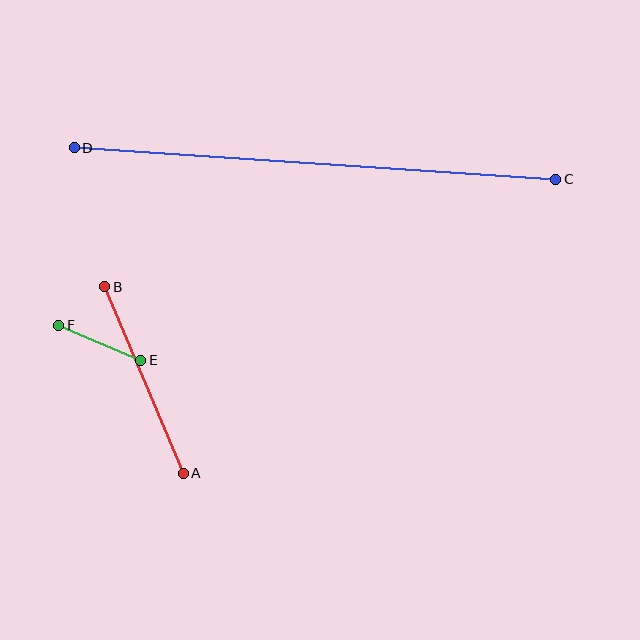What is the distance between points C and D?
The distance is approximately 482 pixels.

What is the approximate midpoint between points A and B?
The midpoint is at approximately (144, 380) pixels.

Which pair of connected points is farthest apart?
Points C and D are farthest apart.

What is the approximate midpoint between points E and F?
The midpoint is at approximately (100, 343) pixels.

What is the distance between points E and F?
The distance is approximately 89 pixels.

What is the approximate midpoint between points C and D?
The midpoint is at approximately (315, 163) pixels.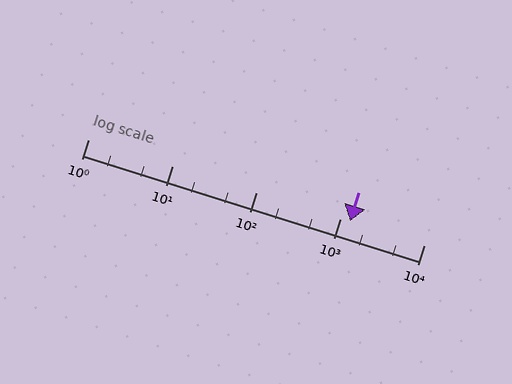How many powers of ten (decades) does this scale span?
The scale spans 4 decades, from 1 to 10000.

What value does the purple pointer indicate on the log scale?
The pointer indicates approximately 1300.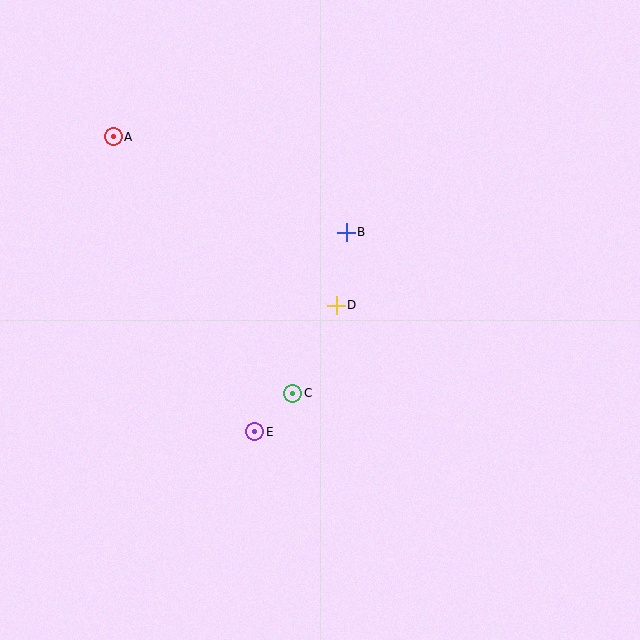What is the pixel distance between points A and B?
The distance between A and B is 252 pixels.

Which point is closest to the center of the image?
Point D at (336, 305) is closest to the center.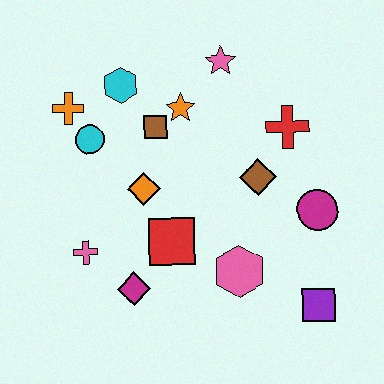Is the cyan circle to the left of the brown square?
Yes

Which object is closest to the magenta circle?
The brown diamond is closest to the magenta circle.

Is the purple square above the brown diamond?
No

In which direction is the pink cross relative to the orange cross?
The pink cross is below the orange cross.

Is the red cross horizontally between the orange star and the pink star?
No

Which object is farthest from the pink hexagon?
The orange cross is farthest from the pink hexagon.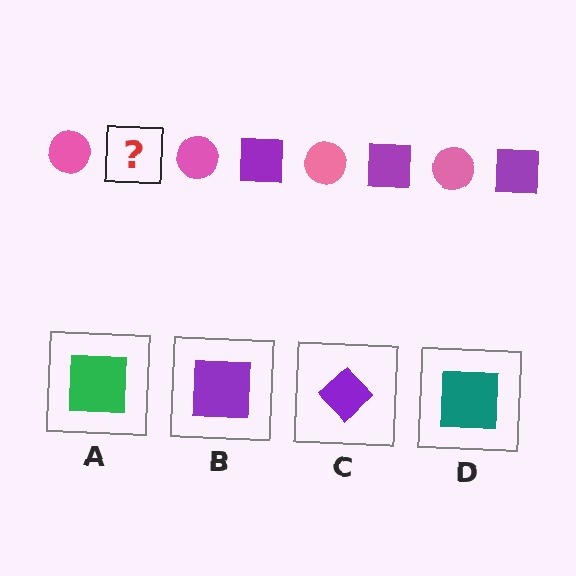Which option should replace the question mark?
Option B.